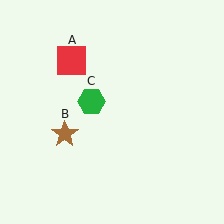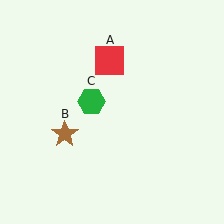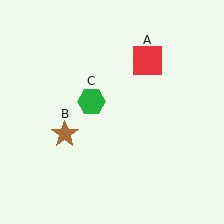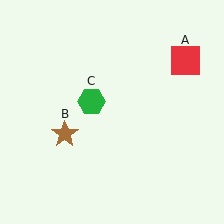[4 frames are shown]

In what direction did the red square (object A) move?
The red square (object A) moved right.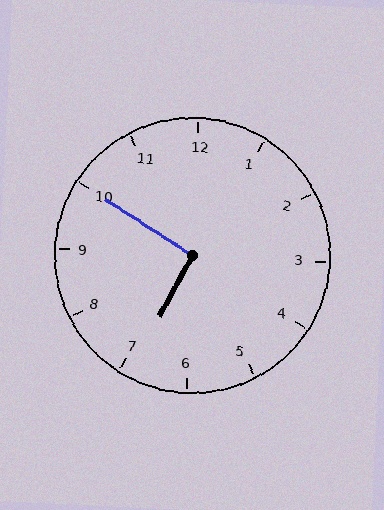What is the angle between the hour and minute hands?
Approximately 95 degrees.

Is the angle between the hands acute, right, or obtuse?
It is right.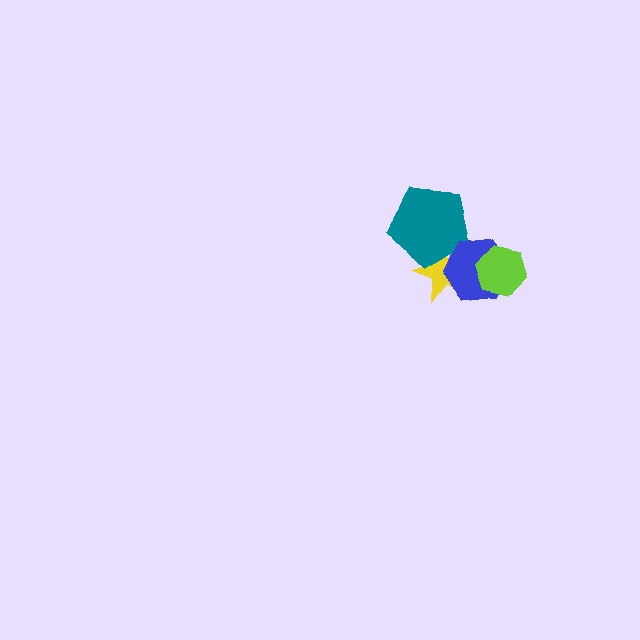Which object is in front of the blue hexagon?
The lime hexagon is in front of the blue hexagon.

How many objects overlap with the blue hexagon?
3 objects overlap with the blue hexagon.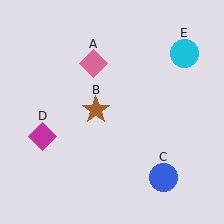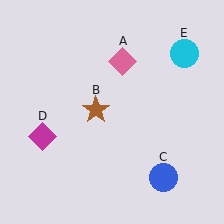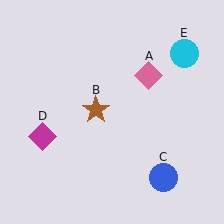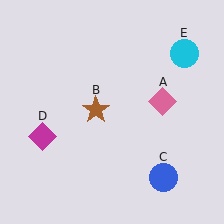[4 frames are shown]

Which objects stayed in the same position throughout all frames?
Brown star (object B) and blue circle (object C) and magenta diamond (object D) and cyan circle (object E) remained stationary.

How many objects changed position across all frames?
1 object changed position: pink diamond (object A).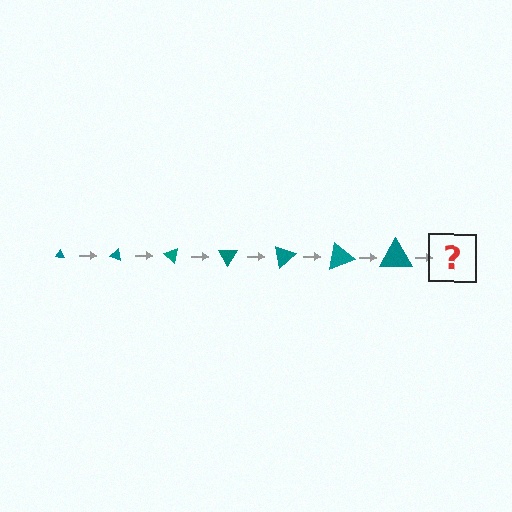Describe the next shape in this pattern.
It should be a triangle, larger than the previous one and rotated 140 degrees from the start.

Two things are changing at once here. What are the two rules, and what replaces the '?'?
The two rules are that the triangle grows larger each step and it rotates 20 degrees each step. The '?' should be a triangle, larger than the previous one and rotated 140 degrees from the start.